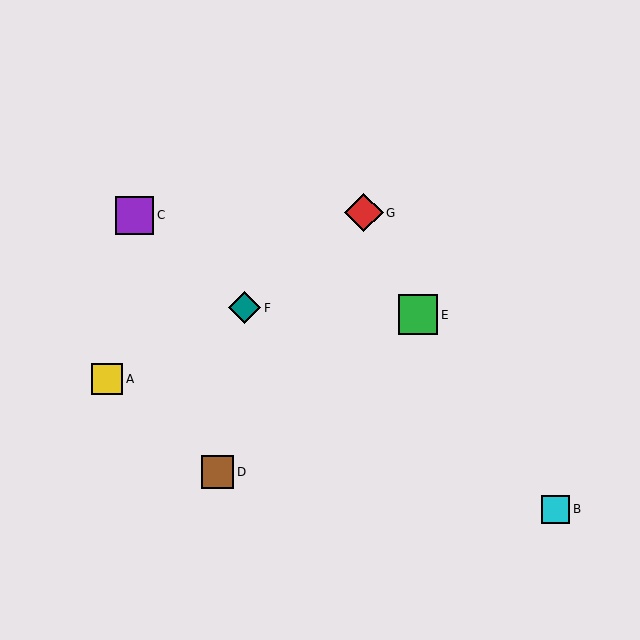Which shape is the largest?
The green square (labeled E) is the largest.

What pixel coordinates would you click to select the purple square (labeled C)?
Click at (135, 215) to select the purple square C.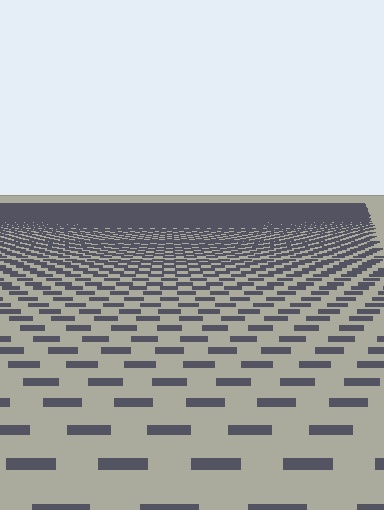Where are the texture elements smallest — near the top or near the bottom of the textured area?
Near the top.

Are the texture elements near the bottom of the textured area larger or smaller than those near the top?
Larger. Near the bottom, elements are closer to the viewer and appear at a bigger on-screen size.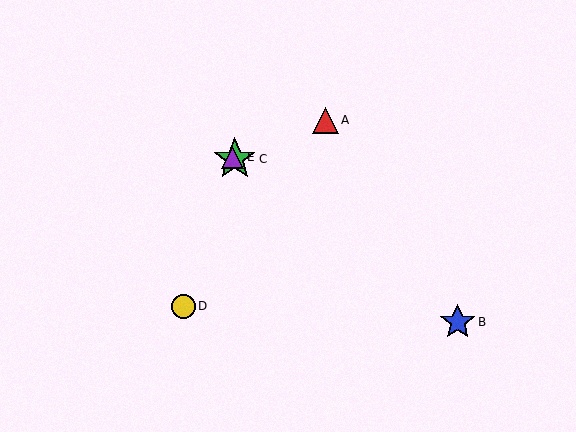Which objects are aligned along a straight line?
Objects B, C, E are aligned along a straight line.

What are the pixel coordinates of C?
Object C is at (235, 159).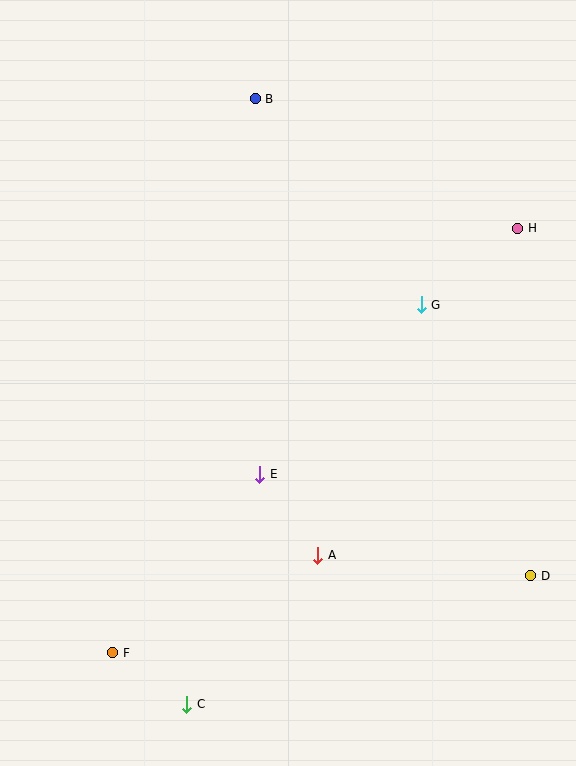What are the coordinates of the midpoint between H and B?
The midpoint between H and B is at (387, 163).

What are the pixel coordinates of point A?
Point A is at (318, 555).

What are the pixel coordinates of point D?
Point D is at (531, 576).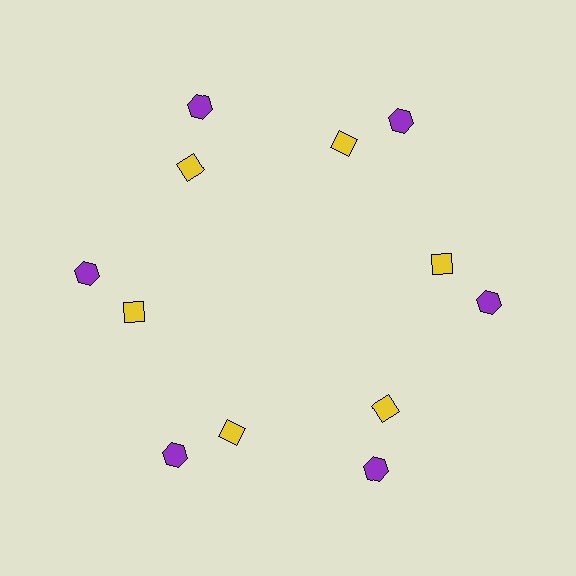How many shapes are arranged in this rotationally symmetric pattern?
There are 12 shapes, arranged in 6 groups of 2.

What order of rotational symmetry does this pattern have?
This pattern has 6-fold rotational symmetry.